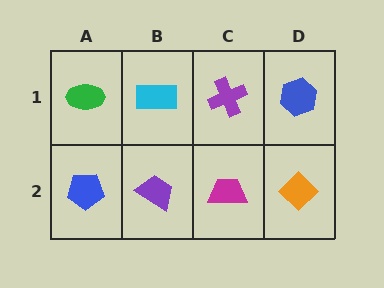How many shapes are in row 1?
4 shapes.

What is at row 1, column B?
A cyan rectangle.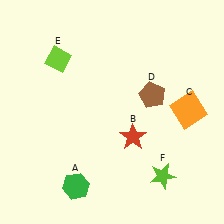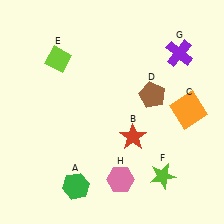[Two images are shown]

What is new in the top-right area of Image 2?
A purple cross (G) was added in the top-right area of Image 2.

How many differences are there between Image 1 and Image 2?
There are 2 differences between the two images.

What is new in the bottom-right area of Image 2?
A pink hexagon (H) was added in the bottom-right area of Image 2.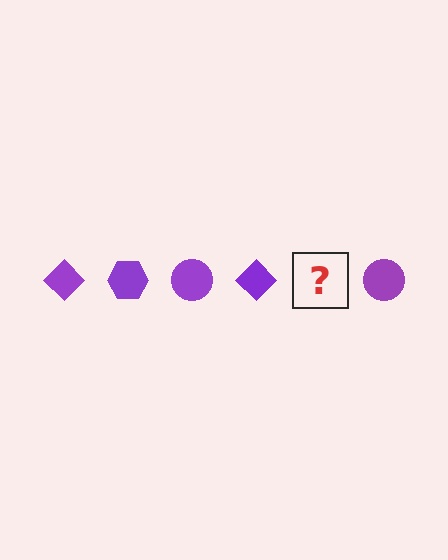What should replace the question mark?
The question mark should be replaced with a purple hexagon.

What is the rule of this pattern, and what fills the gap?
The rule is that the pattern cycles through diamond, hexagon, circle shapes in purple. The gap should be filled with a purple hexagon.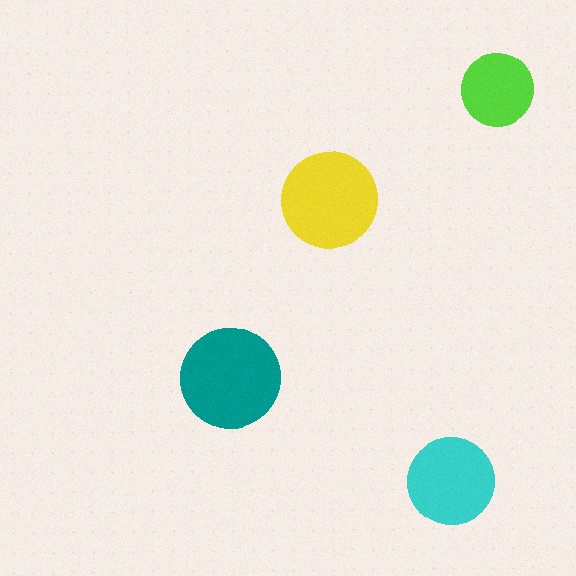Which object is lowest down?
The cyan circle is bottommost.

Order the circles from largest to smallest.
the teal one, the yellow one, the cyan one, the lime one.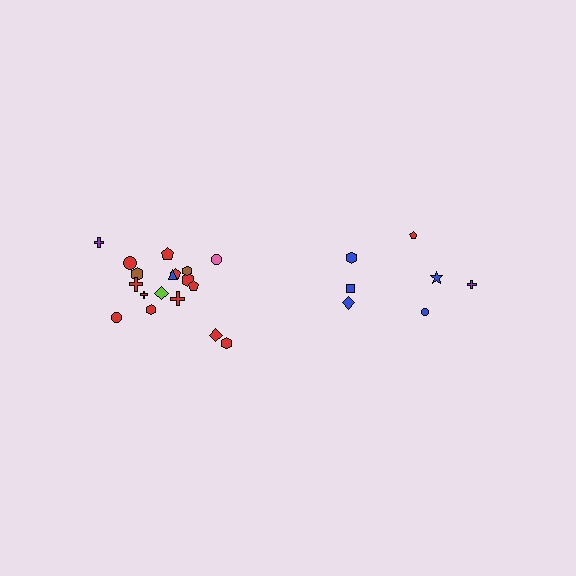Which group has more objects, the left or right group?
The left group.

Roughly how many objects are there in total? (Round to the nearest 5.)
Roughly 25 objects in total.